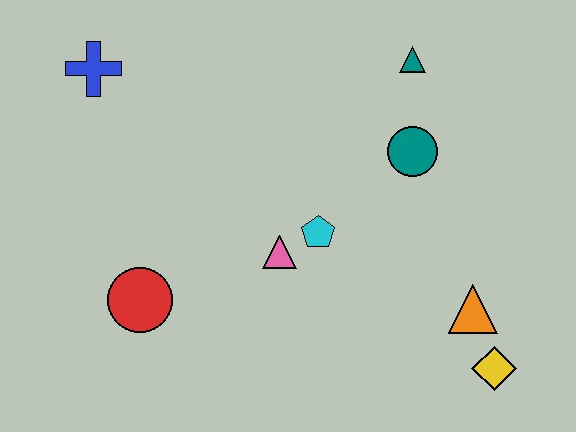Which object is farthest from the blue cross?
The yellow diamond is farthest from the blue cross.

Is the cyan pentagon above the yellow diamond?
Yes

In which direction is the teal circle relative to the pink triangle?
The teal circle is to the right of the pink triangle.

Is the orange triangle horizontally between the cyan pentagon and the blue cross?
No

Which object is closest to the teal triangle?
The teal circle is closest to the teal triangle.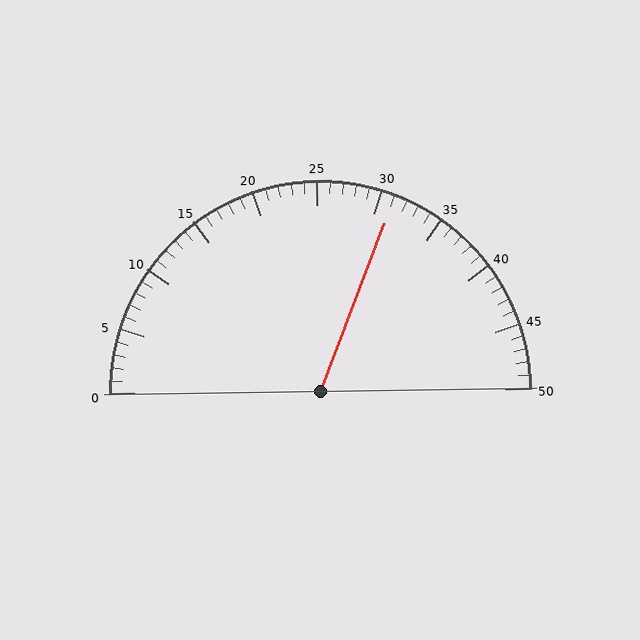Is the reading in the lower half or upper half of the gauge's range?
The reading is in the upper half of the range (0 to 50).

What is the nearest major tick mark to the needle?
The nearest major tick mark is 30.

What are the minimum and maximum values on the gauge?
The gauge ranges from 0 to 50.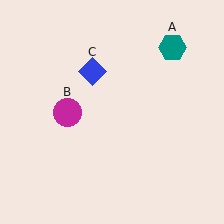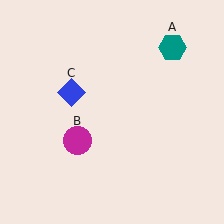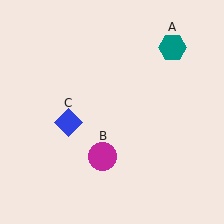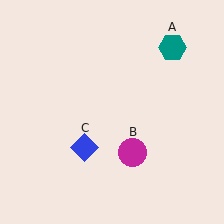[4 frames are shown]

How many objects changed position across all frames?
2 objects changed position: magenta circle (object B), blue diamond (object C).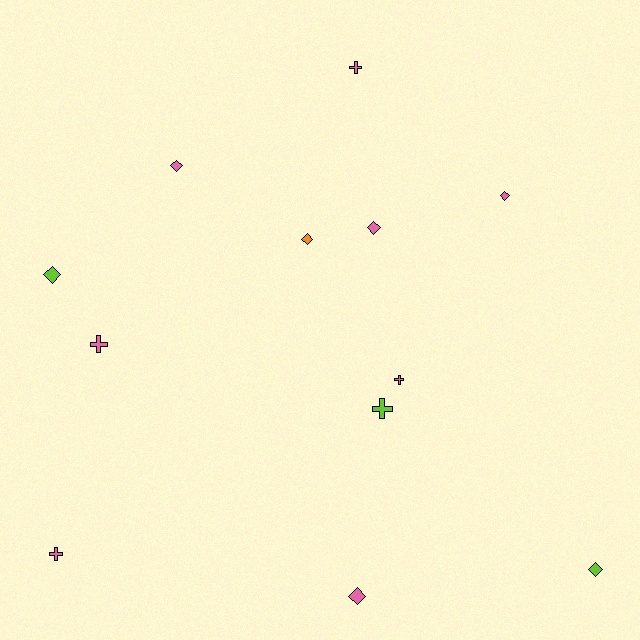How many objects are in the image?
There are 12 objects.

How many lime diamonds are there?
There are 2 lime diamonds.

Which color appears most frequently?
Pink, with 8 objects.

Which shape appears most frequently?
Diamond, with 7 objects.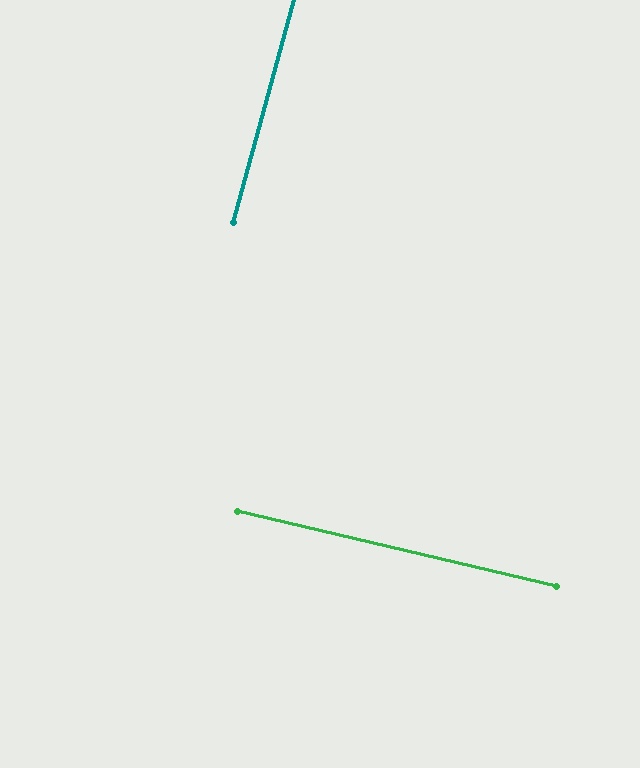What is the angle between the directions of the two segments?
Approximately 88 degrees.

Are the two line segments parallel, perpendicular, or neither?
Perpendicular — they meet at approximately 88°.